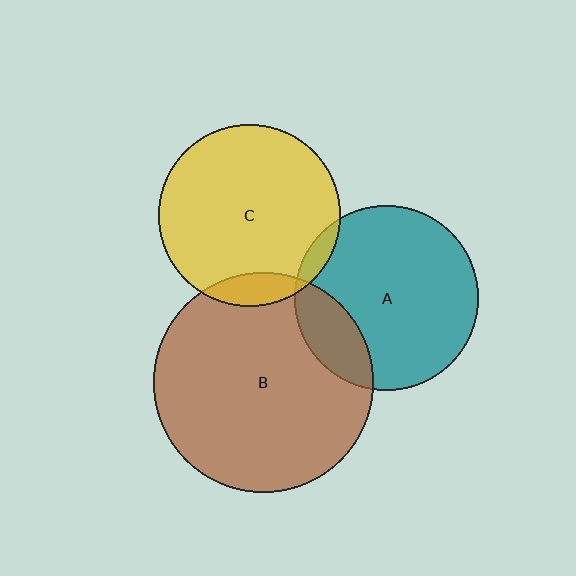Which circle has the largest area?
Circle B (brown).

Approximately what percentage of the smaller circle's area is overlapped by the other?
Approximately 10%.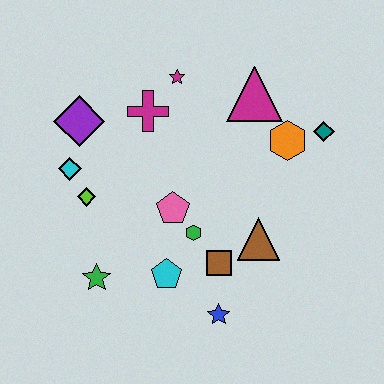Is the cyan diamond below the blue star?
No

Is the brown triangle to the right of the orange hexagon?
No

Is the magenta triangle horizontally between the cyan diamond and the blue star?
No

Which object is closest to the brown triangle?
The brown square is closest to the brown triangle.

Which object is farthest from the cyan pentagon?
The teal diamond is farthest from the cyan pentagon.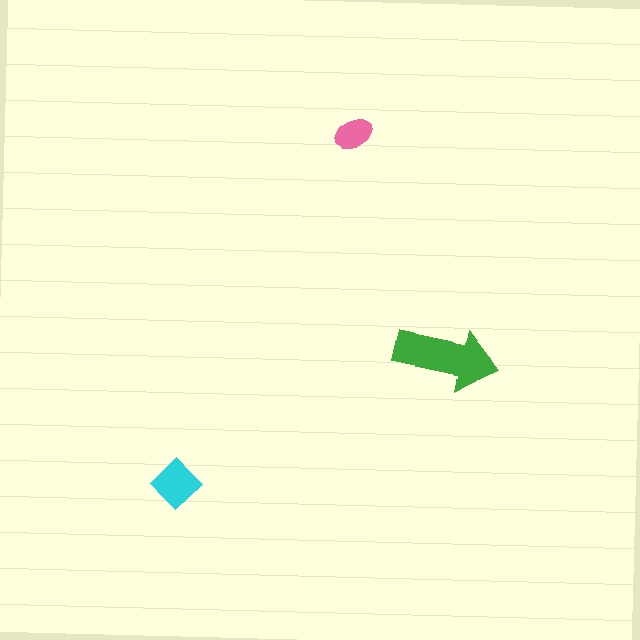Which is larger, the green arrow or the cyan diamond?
The green arrow.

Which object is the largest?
The green arrow.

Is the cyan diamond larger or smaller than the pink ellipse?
Larger.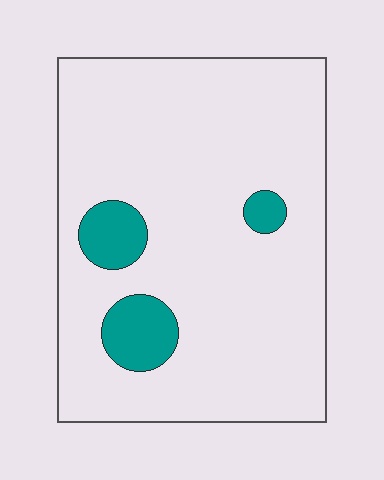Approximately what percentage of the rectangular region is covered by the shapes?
Approximately 10%.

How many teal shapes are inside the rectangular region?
3.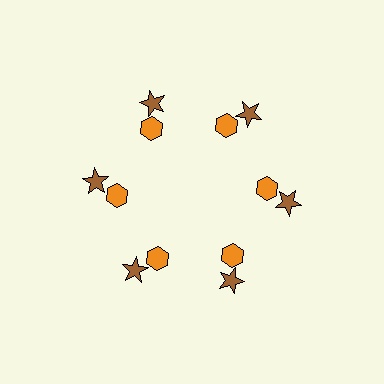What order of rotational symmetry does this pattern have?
This pattern has 6-fold rotational symmetry.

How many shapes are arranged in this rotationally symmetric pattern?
There are 12 shapes, arranged in 6 groups of 2.